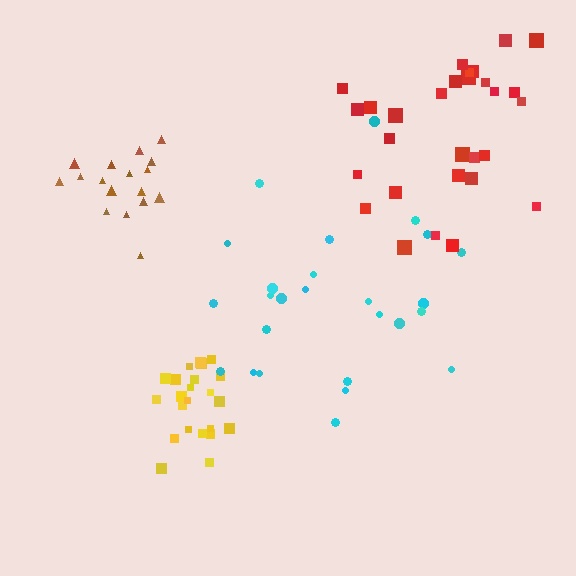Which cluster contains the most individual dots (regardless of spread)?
Red (29).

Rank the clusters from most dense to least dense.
yellow, brown, red, cyan.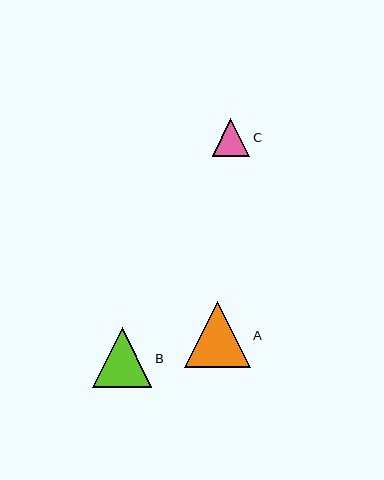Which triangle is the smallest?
Triangle C is the smallest with a size of approximately 38 pixels.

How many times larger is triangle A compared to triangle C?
Triangle A is approximately 1.7 times the size of triangle C.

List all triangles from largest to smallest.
From largest to smallest: A, B, C.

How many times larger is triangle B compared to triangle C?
Triangle B is approximately 1.6 times the size of triangle C.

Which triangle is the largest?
Triangle A is the largest with a size of approximately 66 pixels.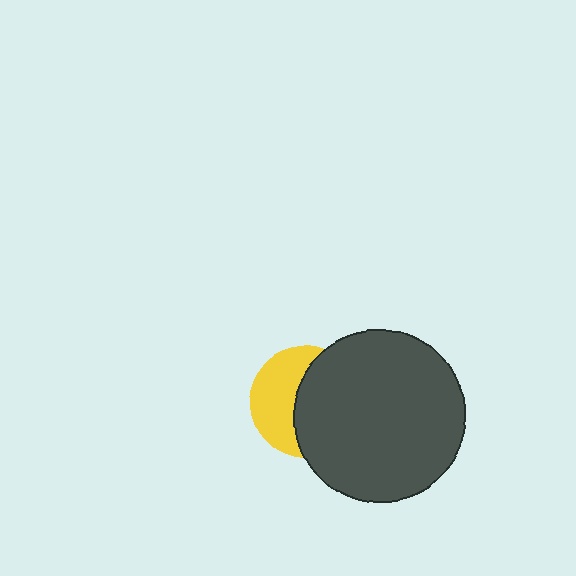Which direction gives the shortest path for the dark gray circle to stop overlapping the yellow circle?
Moving right gives the shortest separation.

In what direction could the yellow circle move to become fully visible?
The yellow circle could move left. That would shift it out from behind the dark gray circle entirely.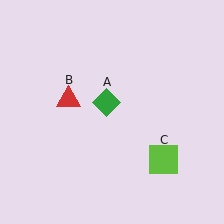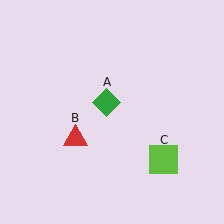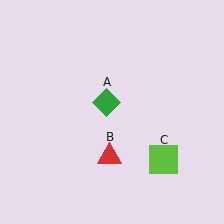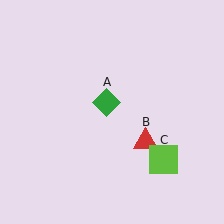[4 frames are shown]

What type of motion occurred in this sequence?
The red triangle (object B) rotated counterclockwise around the center of the scene.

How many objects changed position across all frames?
1 object changed position: red triangle (object B).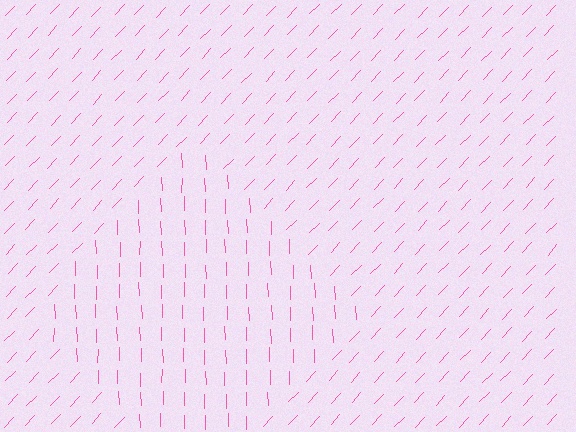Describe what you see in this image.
The image is filled with small pink line segments. A diamond region in the image has lines oriented differently from the surrounding lines, creating a visible texture boundary.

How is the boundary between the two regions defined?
The boundary is defined purely by a change in line orientation (approximately 45 degrees difference). All lines are the same color and thickness.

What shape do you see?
I see a diamond.